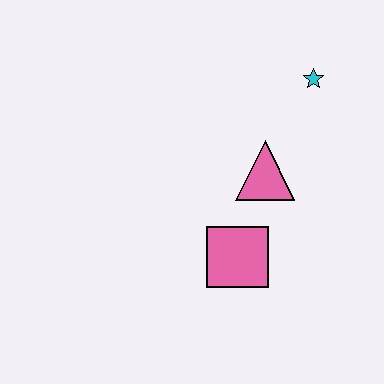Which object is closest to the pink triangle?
The pink square is closest to the pink triangle.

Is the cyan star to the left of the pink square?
No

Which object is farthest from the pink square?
The cyan star is farthest from the pink square.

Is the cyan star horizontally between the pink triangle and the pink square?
No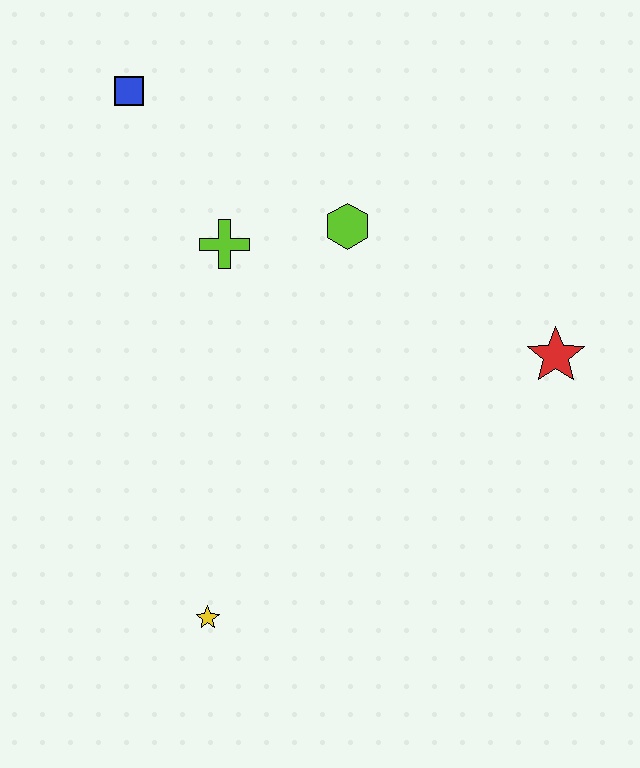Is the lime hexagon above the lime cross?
Yes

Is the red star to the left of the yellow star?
No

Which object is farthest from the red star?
The blue square is farthest from the red star.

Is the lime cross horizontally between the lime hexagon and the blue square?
Yes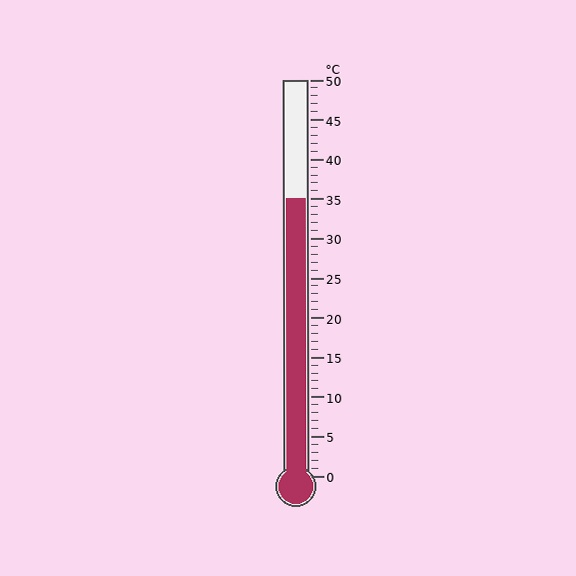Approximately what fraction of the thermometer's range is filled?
The thermometer is filled to approximately 70% of its range.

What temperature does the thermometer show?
The thermometer shows approximately 35°C.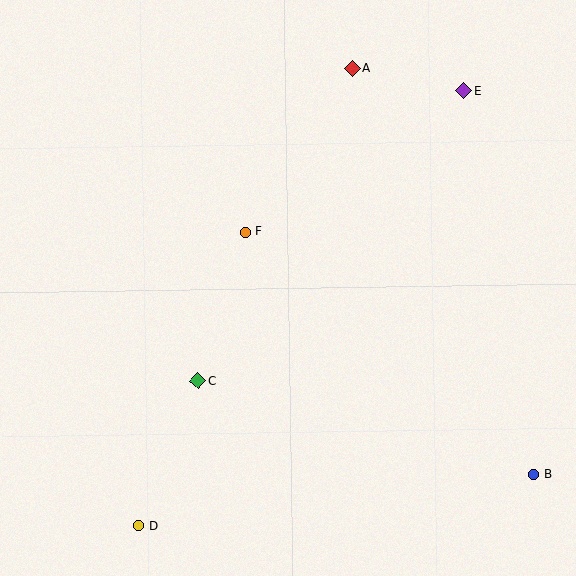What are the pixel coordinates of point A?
Point A is at (352, 68).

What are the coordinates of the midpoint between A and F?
The midpoint between A and F is at (299, 150).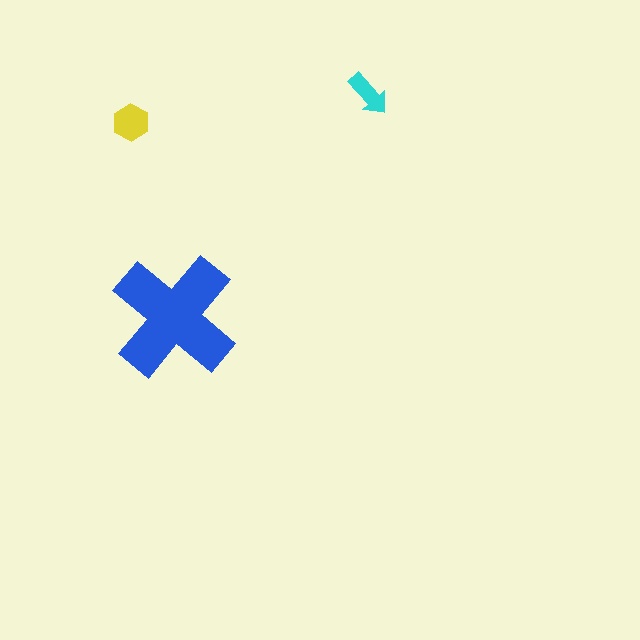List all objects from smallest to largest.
The cyan arrow, the yellow hexagon, the blue cross.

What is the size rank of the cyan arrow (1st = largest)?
3rd.